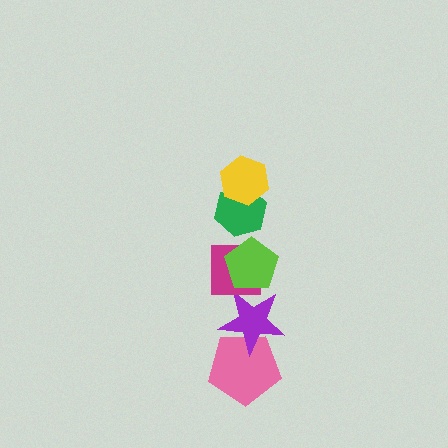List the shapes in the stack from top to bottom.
From top to bottom: the yellow hexagon, the green hexagon, the lime pentagon, the magenta square, the purple star, the pink pentagon.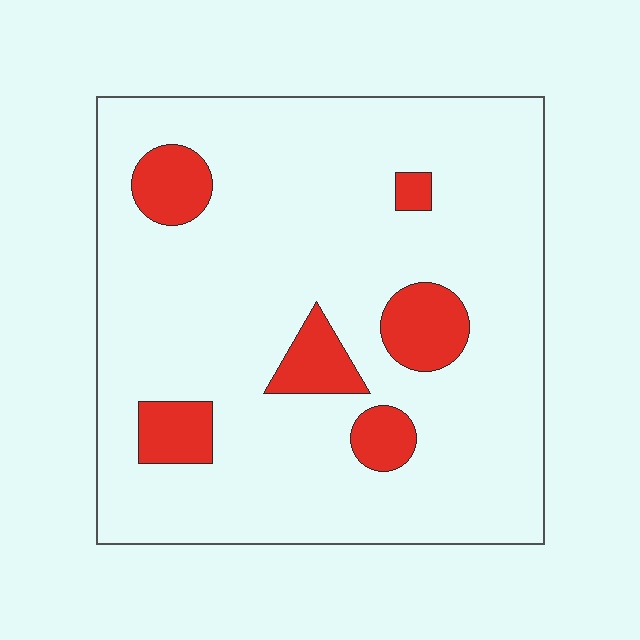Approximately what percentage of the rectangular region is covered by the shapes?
Approximately 15%.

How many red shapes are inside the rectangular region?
6.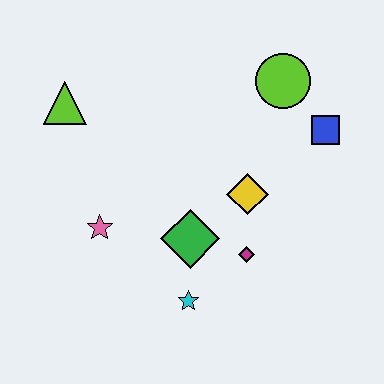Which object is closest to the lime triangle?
The pink star is closest to the lime triangle.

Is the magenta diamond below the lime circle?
Yes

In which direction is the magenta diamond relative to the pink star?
The magenta diamond is to the right of the pink star.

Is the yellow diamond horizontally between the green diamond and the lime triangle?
No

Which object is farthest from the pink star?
The blue square is farthest from the pink star.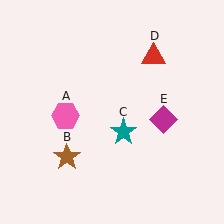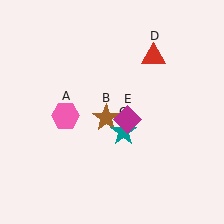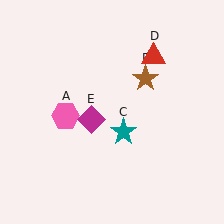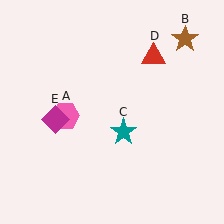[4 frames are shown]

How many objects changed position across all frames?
2 objects changed position: brown star (object B), magenta diamond (object E).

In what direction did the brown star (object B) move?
The brown star (object B) moved up and to the right.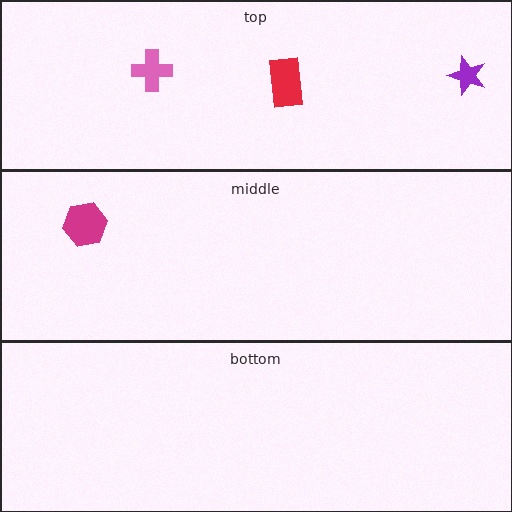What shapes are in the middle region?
The magenta hexagon.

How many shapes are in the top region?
3.